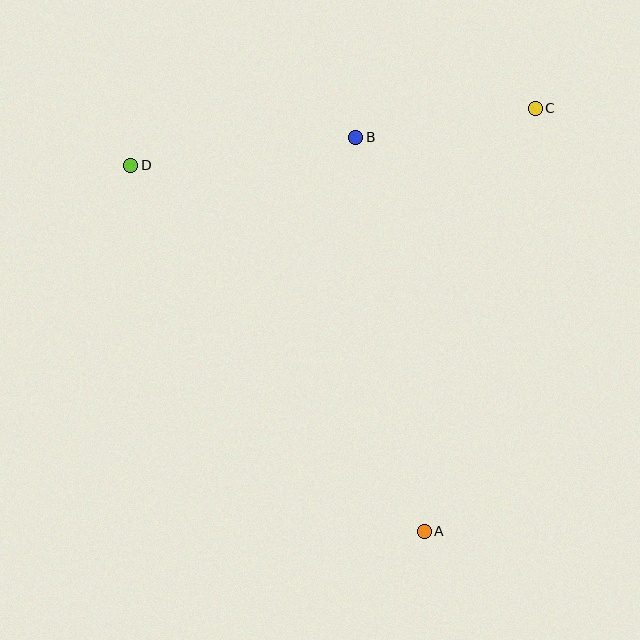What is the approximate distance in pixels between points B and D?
The distance between B and D is approximately 227 pixels.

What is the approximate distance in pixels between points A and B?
The distance between A and B is approximately 400 pixels.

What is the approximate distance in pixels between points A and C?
The distance between A and C is approximately 437 pixels.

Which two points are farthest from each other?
Points A and D are farthest from each other.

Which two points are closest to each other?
Points B and C are closest to each other.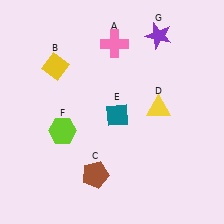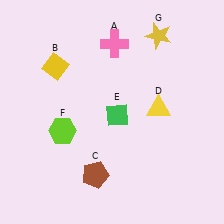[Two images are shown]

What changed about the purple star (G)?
In Image 1, G is purple. In Image 2, it changed to yellow.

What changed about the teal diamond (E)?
In Image 1, E is teal. In Image 2, it changed to green.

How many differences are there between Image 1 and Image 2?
There are 2 differences between the two images.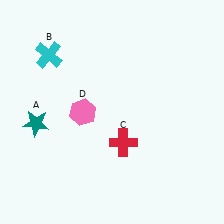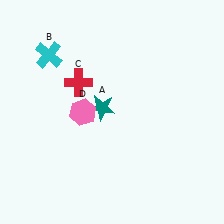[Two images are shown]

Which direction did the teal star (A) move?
The teal star (A) moved right.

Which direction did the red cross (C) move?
The red cross (C) moved up.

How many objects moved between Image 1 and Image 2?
2 objects moved between the two images.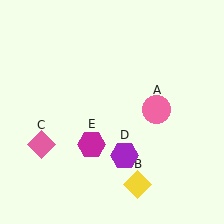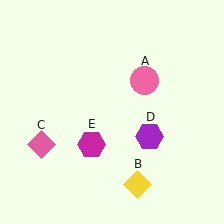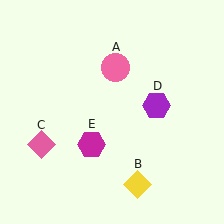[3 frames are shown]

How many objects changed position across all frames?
2 objects changed position: pink circle (object A), purple hexagon (object D).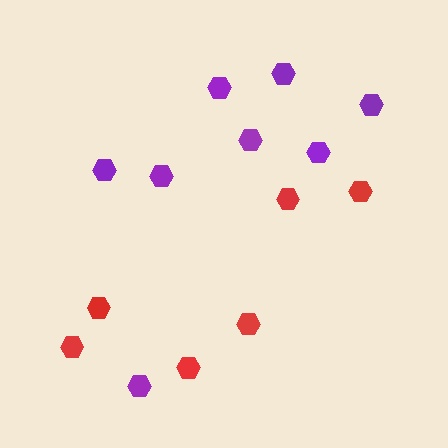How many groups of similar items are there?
There are 2 groups: one group of red hexagons (6) and one group of purple hexagons (8).